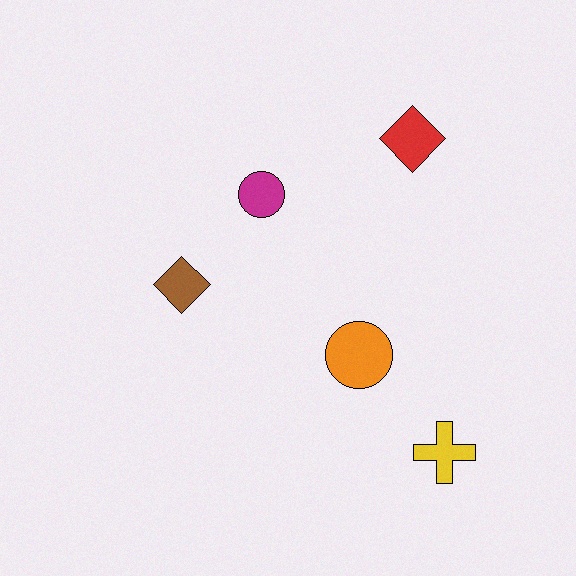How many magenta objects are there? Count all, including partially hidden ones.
There is 1 magenta object.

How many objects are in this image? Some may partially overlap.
There are 5 objects.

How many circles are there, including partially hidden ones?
There are 2 circles.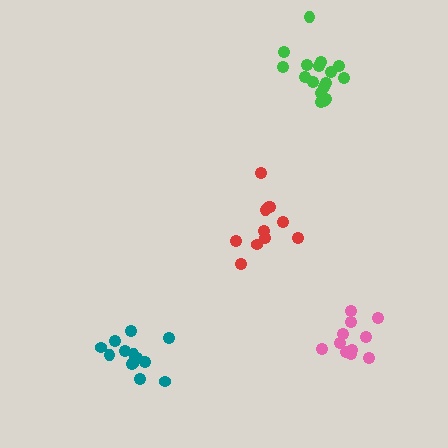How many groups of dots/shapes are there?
There are 4 groups.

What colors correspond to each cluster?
The clusters are colored: pink, teal, green, red.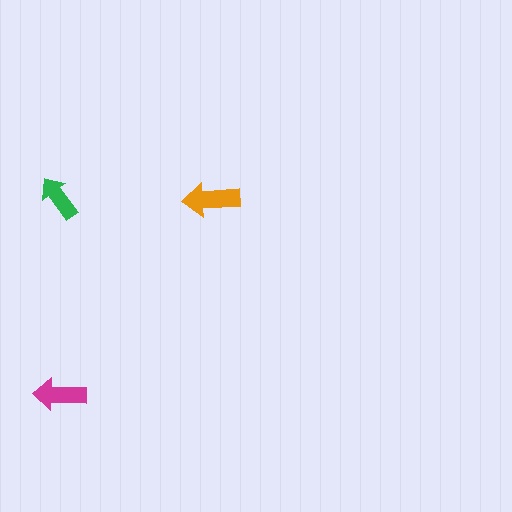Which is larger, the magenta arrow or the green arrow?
The magenta one.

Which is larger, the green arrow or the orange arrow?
The orange one.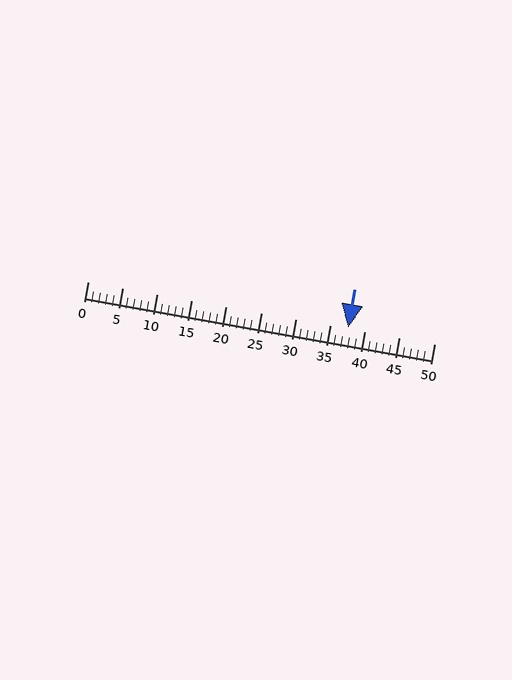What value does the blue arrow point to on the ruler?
The blue arrow points to approximately 38.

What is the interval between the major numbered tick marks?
The major tick marks are spaced 5 units apart.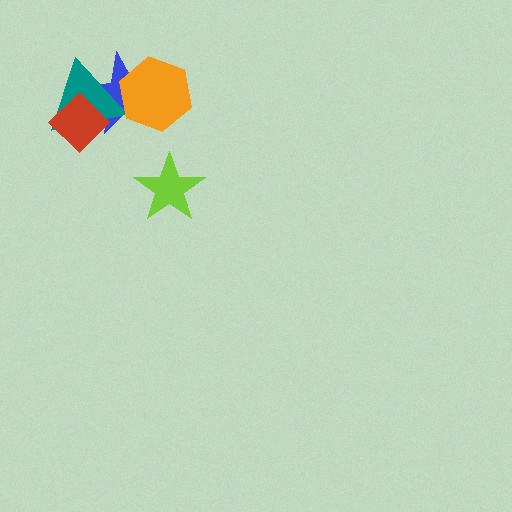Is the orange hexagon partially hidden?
No, no other shape covers it.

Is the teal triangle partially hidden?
Yes, it is partially covered by another shape.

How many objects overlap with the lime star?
0 objects overlap with the lime star.